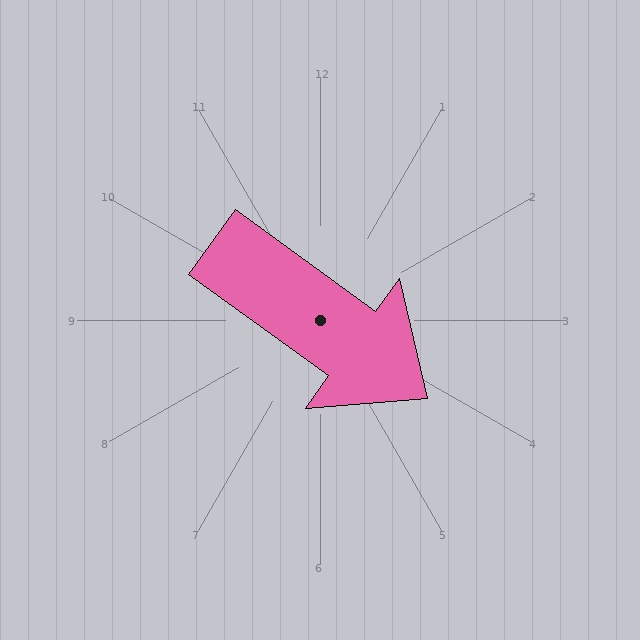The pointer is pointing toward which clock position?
Roughly 4 o'clock.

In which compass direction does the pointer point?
Southeast.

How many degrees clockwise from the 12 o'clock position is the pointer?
Approximately 126 degrees.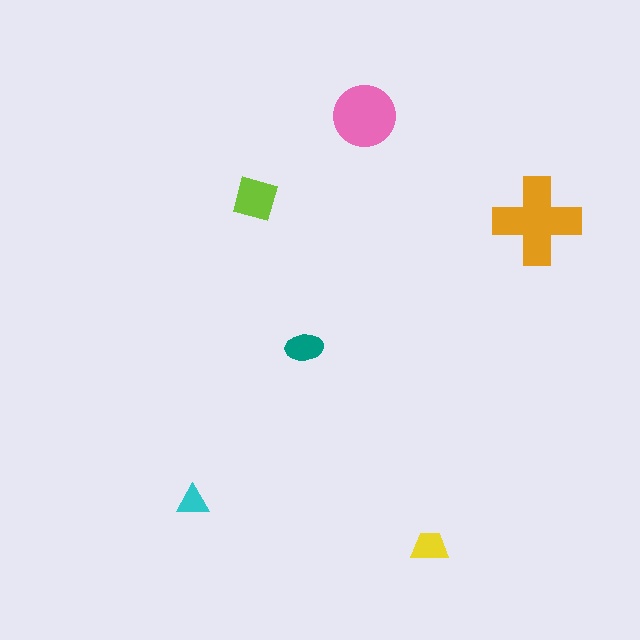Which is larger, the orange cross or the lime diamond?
The orange cross.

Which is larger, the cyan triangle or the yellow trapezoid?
The yellow trapezoid.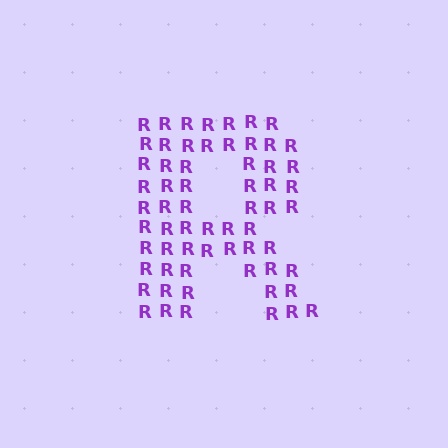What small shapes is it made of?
It is made of small letter R's.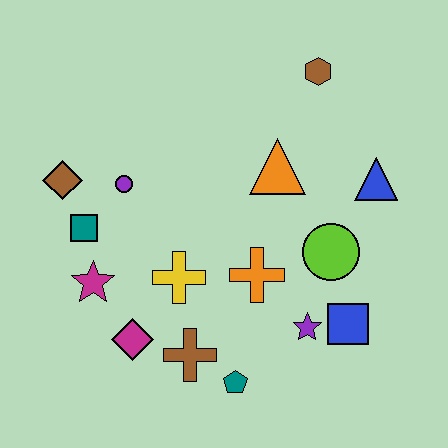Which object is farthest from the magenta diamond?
The brown hexagon is farthest from the magenta diamond.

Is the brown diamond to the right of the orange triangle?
No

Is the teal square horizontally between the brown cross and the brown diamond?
Yes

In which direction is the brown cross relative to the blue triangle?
The brown cross is to the left of the blue triangle.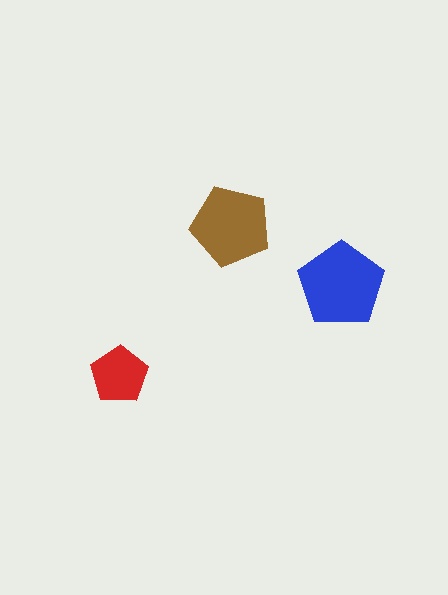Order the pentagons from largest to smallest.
the blue one, the brown one, the red one.